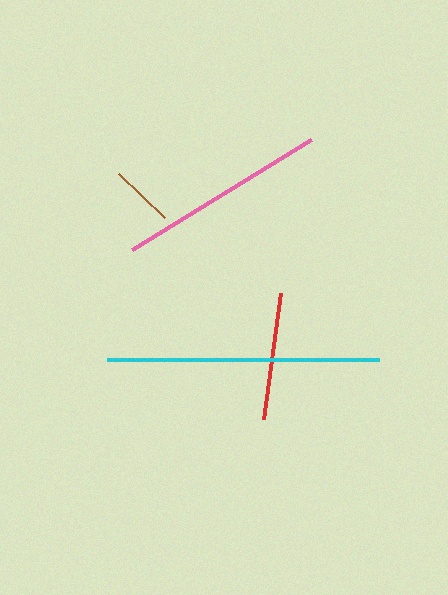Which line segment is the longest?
The cyan line is the longest at approximately 272 pixels.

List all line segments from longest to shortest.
From longest to shortest: cyan, pink, red, brown.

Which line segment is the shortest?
The brown line is the shortest at approximately 64 pixels.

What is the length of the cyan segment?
The cyan segment is approximately 272 pixels long.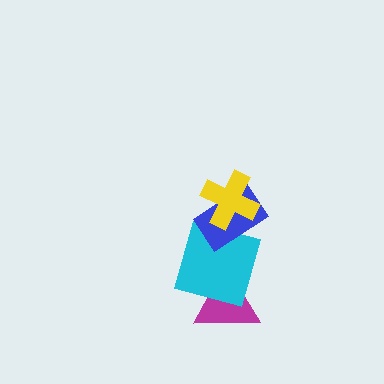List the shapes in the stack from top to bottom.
From top to bottom: the yellow cross, the blue rectangle, the cyan square, the magenta triangle.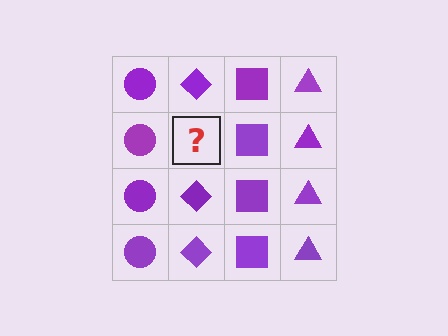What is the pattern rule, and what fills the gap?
The rule is that each column has a consistent shape. The gap should be filled with a purple diamond.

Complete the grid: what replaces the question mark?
The question mark should be replaced with a purple diamond.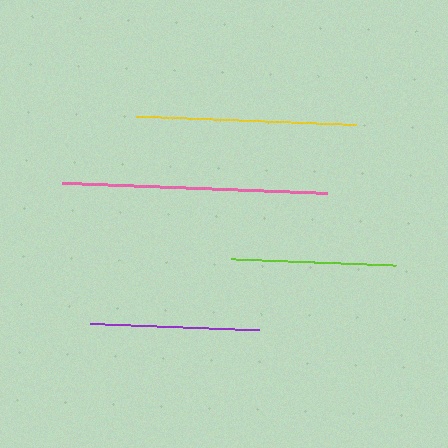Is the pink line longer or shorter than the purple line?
The pink line is longer than the purple line.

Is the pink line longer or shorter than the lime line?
The pink line is longer than the lime line.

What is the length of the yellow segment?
The yellow segment is approximately 220 pixels long.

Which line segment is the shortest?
The lime line is the shortest at approximately 165 pixels.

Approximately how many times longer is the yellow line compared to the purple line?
The yellow line is approximately 1.3 times the length of the purple line.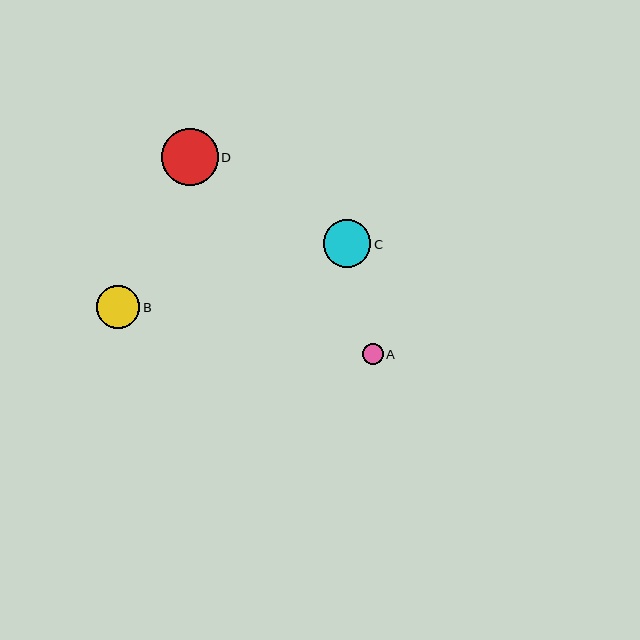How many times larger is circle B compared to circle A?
Circle B is approximately 2.1 times the size of circle A.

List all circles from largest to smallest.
From largest to smallest: D, C, B, A.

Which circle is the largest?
Circle D is the largest with a size of approximately 56 pixels.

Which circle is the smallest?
Circle A is the smallest with a size of approximately 21 pixels.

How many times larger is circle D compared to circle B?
Circle D is approximately 1.3 times the size of circle B.